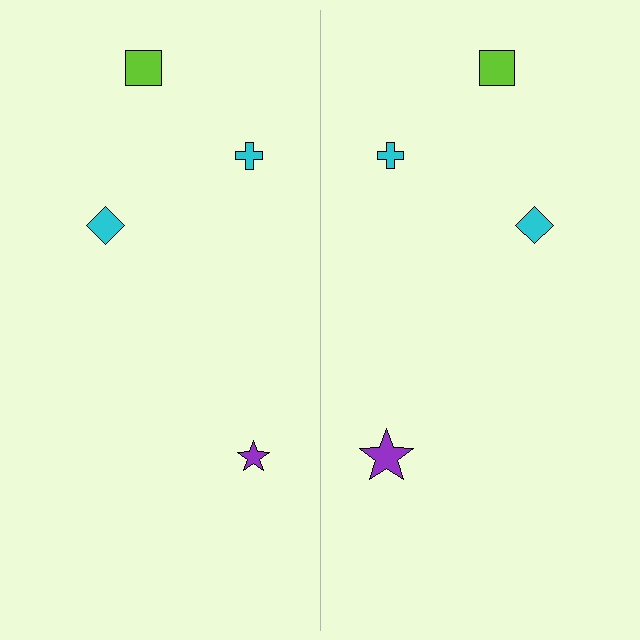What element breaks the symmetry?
The purple star on the right side has a different size than its mirror counterpart.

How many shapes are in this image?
There are 8 shapes in this image.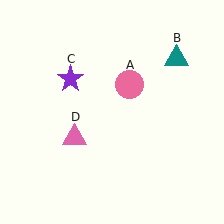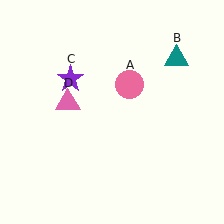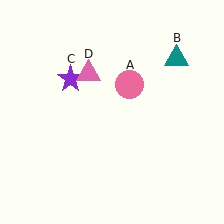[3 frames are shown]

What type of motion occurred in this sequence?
The pink triangle (object D) rotated clockwise around the center of the scene.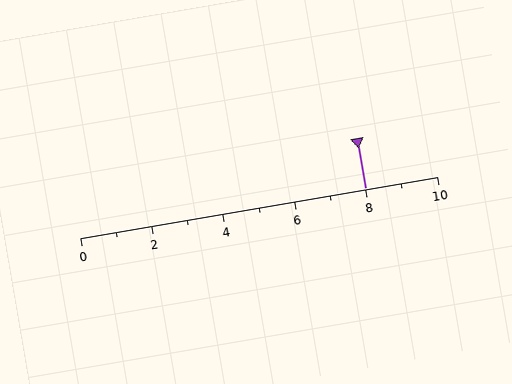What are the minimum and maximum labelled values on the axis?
The axis runs from 0 to 10.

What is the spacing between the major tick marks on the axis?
The major ticks are spaced 2 apart.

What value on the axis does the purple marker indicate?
The marker indicates approximately 8.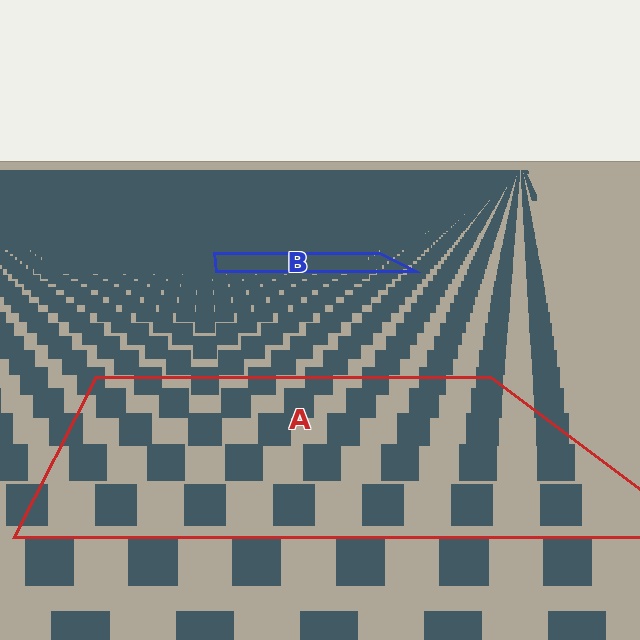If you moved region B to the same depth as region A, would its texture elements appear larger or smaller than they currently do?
They would appear larger. At a closer depth, the same texture elements are projected at a bigger on-screen size.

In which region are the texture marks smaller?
The texture marks are smaller in region B, because it is farther away.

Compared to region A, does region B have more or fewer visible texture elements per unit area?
Region B has more texture elements per unit area — they are packed more densely because it is farther away.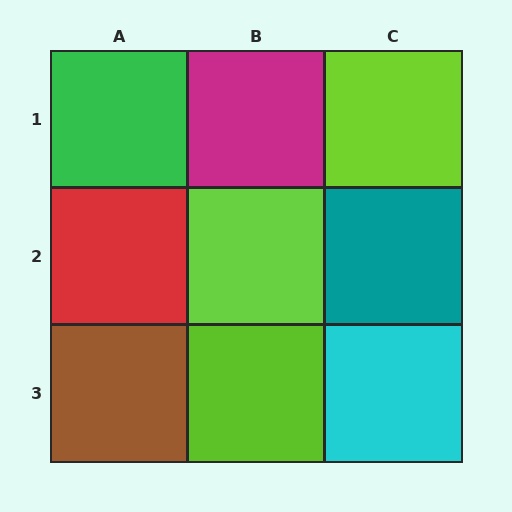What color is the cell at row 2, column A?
Red.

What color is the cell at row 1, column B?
Magenta.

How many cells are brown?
1 cell is brown.